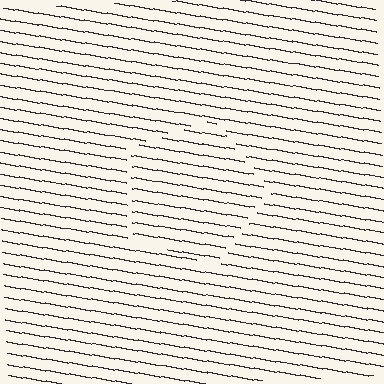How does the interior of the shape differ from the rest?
The interior of the shape contains the same grating, shifted by half a period — the contour is defined by the phase discontinuity where line-ends from the inner and outer gratings abut.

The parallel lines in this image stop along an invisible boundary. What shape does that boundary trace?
An illusory pentagon. The interior of the shape contains the same grating, shifted by half a period — the contour is defined by the phase discontinuity where line-ends from the inner and outer gratings abut.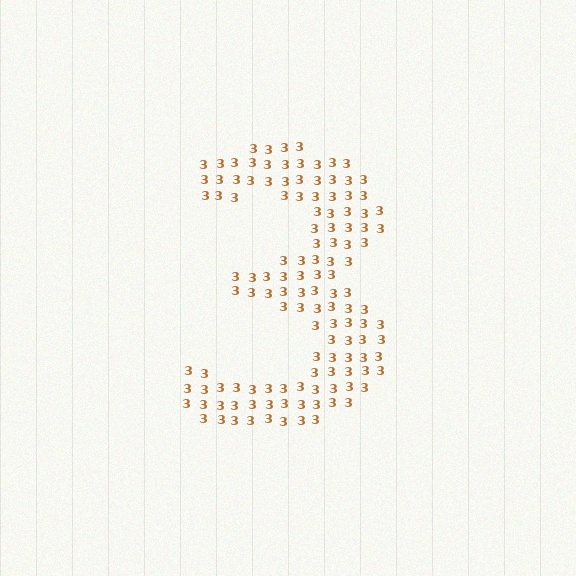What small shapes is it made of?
It is made of small digit 3's.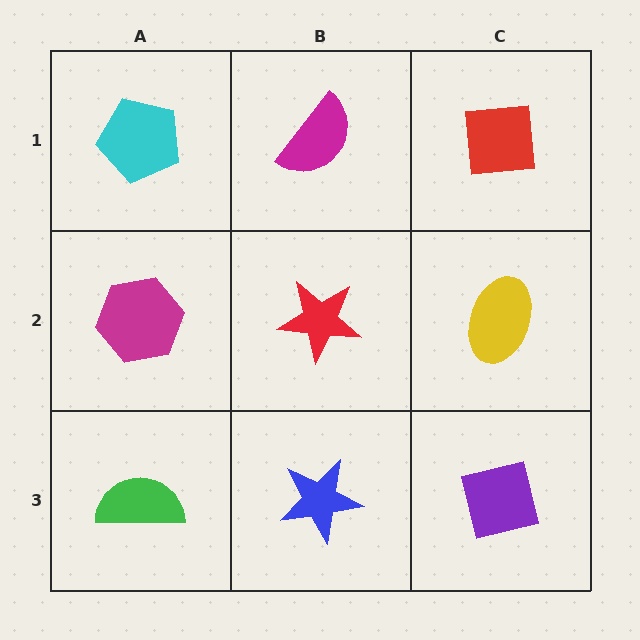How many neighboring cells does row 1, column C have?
2.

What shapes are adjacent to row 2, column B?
A magenta semicircle (row 1, column B), a blue star (row 3, column B), a magenta hexagon (row 2, column A), a yellow ellipse (row 2, column C).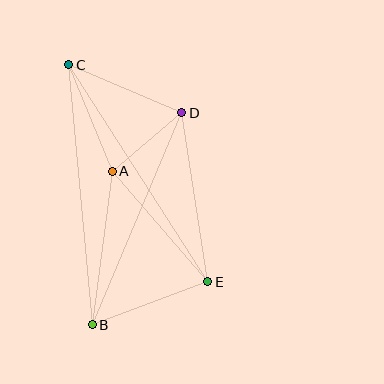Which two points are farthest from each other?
Points B and C are farthest from each other.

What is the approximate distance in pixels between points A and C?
The distance between A and C is approximately 115 pixels.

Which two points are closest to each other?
Points A and D are closest to each other.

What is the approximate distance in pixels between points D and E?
The distance between D and E is approximately 171 pixels.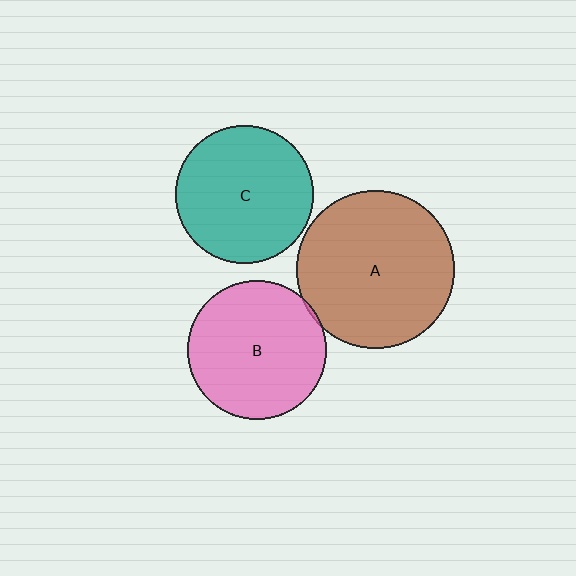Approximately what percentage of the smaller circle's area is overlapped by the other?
Approximately 5%.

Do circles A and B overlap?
Yes.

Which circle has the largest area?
Circle A (brown).